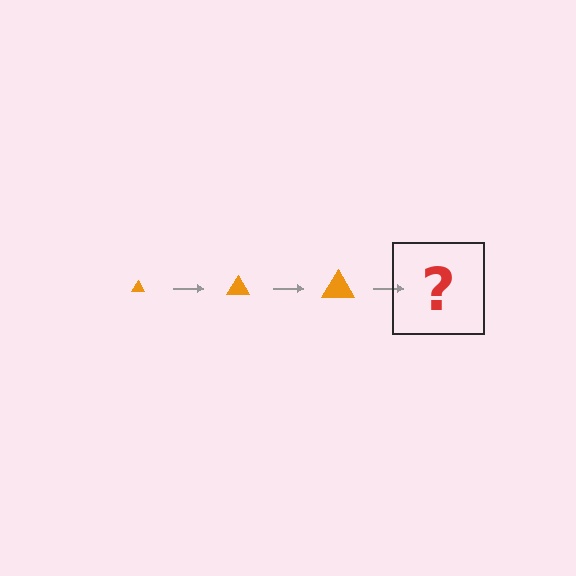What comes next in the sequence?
The next element should be an orange triangle, larger than the previous one.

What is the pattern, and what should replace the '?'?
The pattern is that the triangle gets progressively larger each step. The '?' should be an orange triangle, larger than the previous one.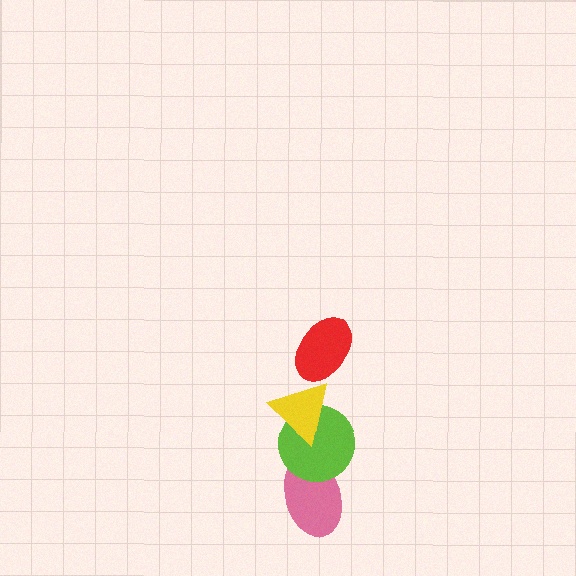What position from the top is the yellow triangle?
The yellow triangle is 2nd from the top.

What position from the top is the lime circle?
The lime circle is 3rd from the top.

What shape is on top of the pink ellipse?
The lime circle is on top of the pink ellipse.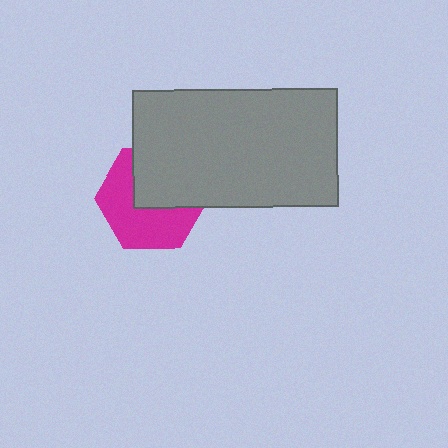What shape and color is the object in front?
The object in front is a gray rectangle.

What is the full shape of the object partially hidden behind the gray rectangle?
The partially hidden object is a magenta hexagon.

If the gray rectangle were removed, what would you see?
You would see the complete magenta hexagon.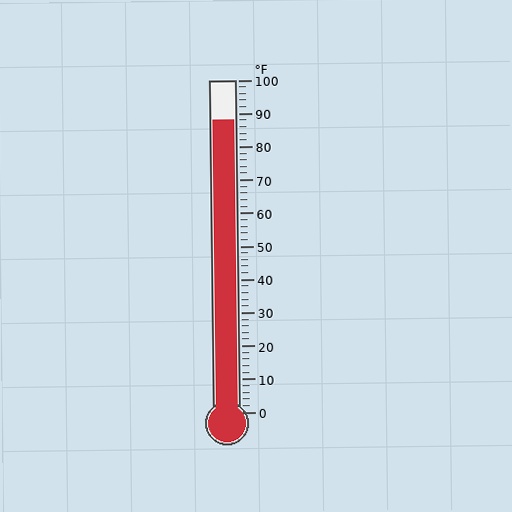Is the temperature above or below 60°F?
The temperature is above 60°F.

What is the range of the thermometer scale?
The thermometer scale ranges from 0°F to 100°F.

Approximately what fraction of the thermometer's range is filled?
The thermometer is filled to approximately 90% of its range.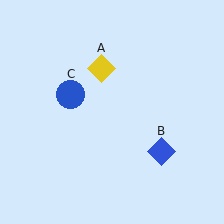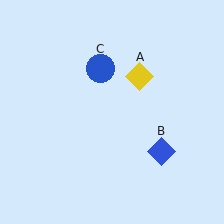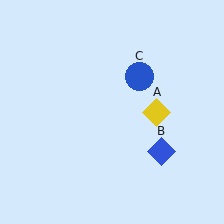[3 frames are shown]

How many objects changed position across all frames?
2 objects changed position: yellow diamond (object A), blue circle (object C).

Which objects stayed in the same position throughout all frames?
Blue diamond (object B) remained stationary.